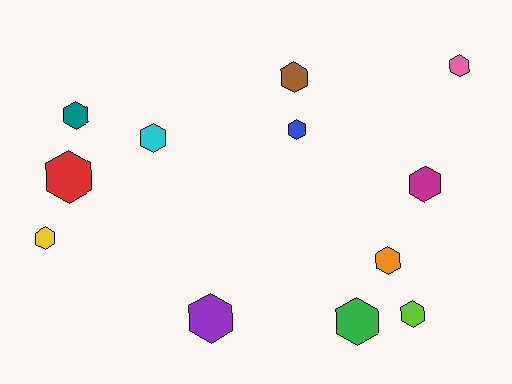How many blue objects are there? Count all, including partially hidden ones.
There is 1 blue object.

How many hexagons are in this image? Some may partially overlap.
There are 12 hexagons.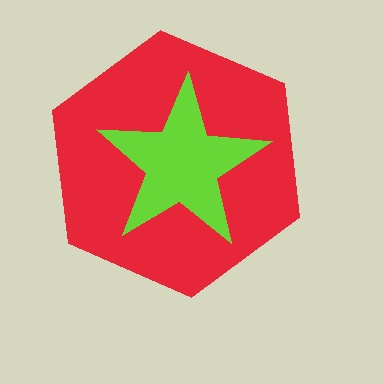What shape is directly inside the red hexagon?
The lime star.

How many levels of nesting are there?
2.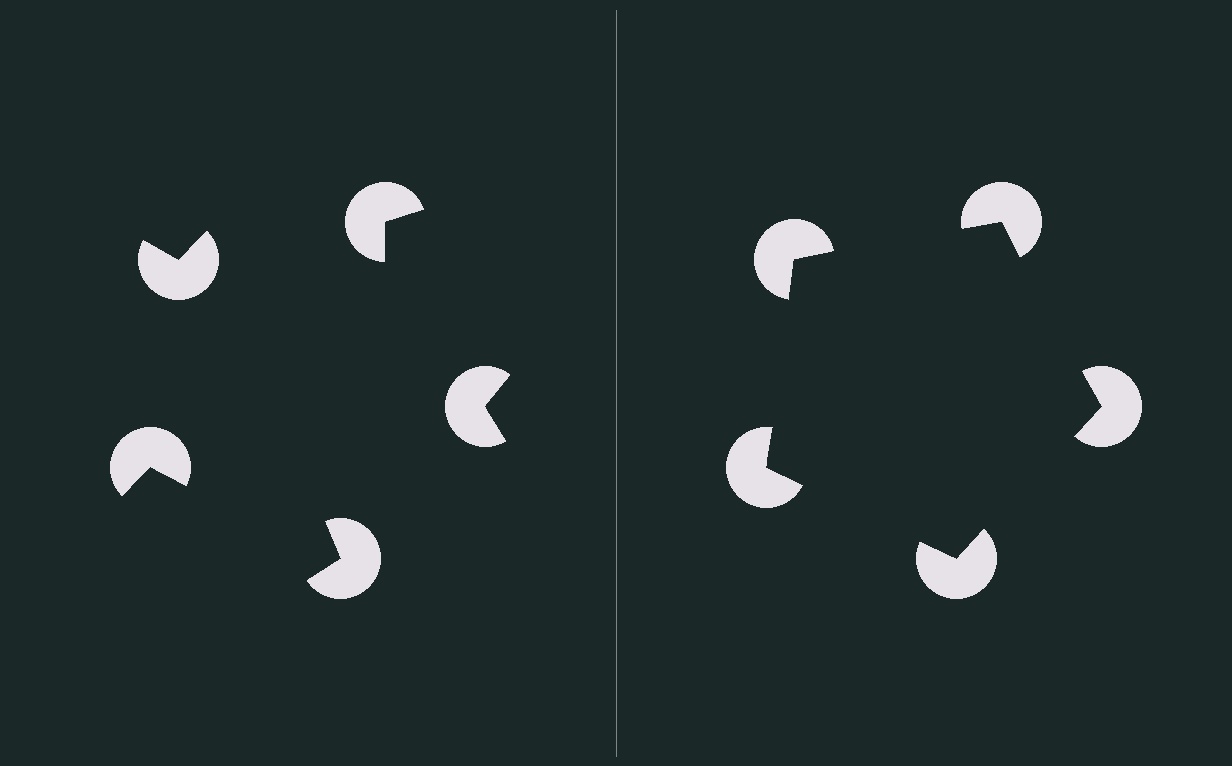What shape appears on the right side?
An illusory pentagon.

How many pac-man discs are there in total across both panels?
10 — 5 on each side.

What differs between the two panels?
The pac-man discs are positioned identically on both sides; only the wedge orientations differ. On the right they align to a pentagon; on the left they are misaligned.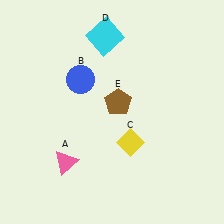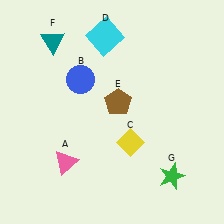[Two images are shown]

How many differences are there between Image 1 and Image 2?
There are 2 differences between the two images.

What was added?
A teal triangle (F), a green star (G) were added in Image 2.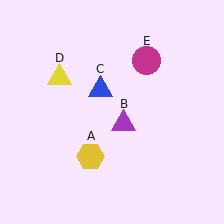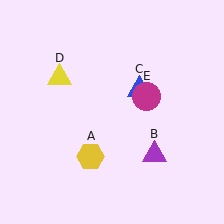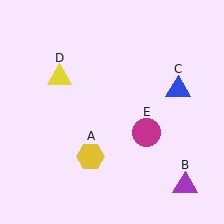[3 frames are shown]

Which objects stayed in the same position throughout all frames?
Yellow hexagon (object A) and yellow triangle (object D) remained stationary.